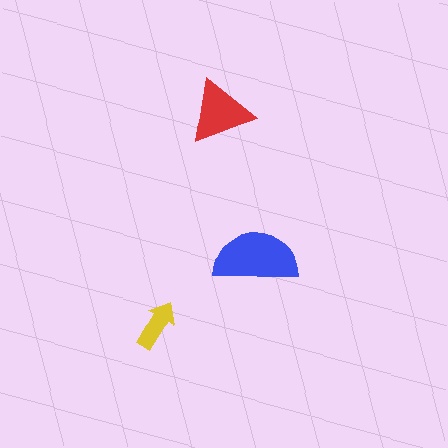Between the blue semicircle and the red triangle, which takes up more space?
The blue semicircle.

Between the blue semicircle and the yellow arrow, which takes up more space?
The blue semicircle.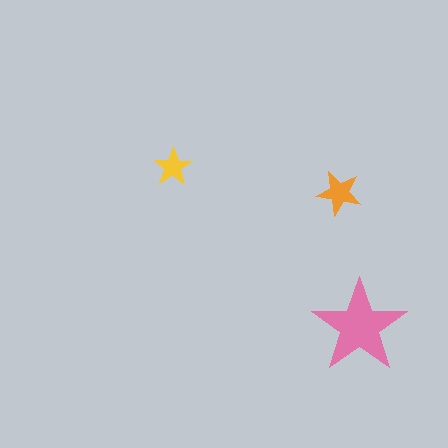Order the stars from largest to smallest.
the pink one, the orange one, the yellow one.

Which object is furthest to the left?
The yellow star is leftmost.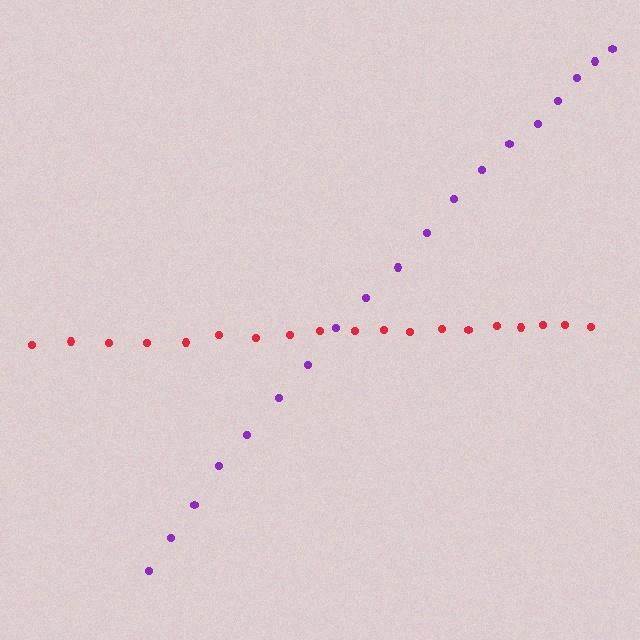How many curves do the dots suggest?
There are 2 distinct paths.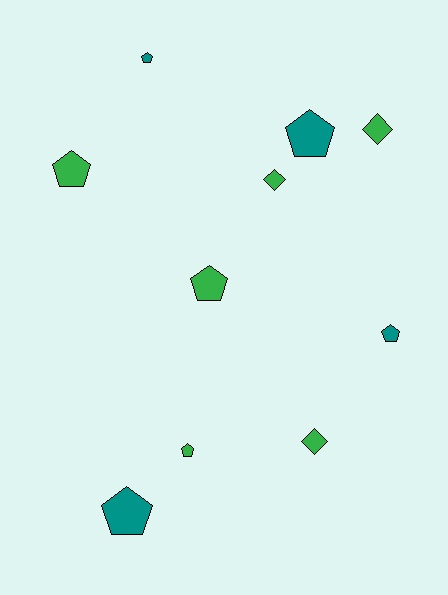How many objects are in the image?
There are 10 objects.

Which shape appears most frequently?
Pentagon, with 7 objects.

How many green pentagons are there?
There are 3 green pentagons.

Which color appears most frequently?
Green, with 6 objects.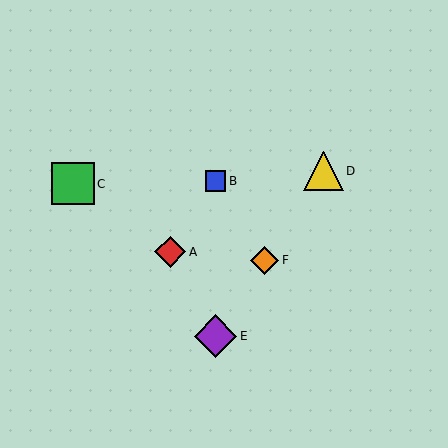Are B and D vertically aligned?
No, B is at x≈215 and D is at x≈323.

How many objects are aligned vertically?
2 objects (B, E) are aligned vertically.